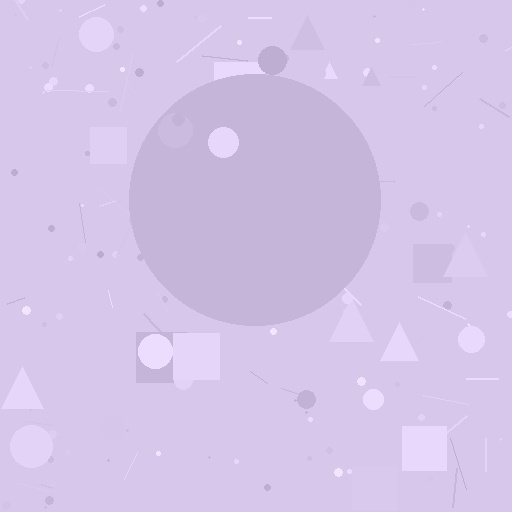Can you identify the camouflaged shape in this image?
The camouflaged shape is a circle.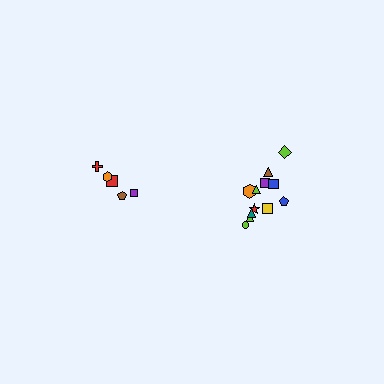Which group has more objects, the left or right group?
The right group.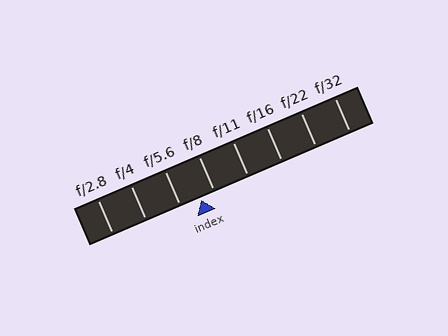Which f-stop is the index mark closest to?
The index mark is closest to f/8.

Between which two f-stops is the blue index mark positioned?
The index mark is between f/5.6 and f/8.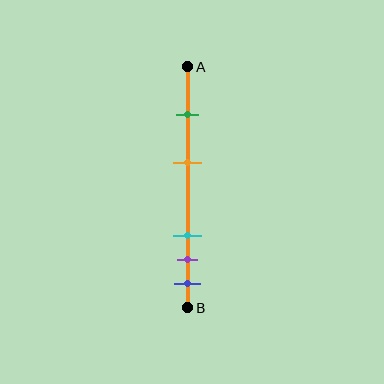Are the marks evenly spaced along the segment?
No, the marks are not evenly spaced.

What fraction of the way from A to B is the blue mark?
The blue mark is approximately 90% (0.9) of the way from A to B.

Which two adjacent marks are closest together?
The purple and blue marks are the closest adjacent pair.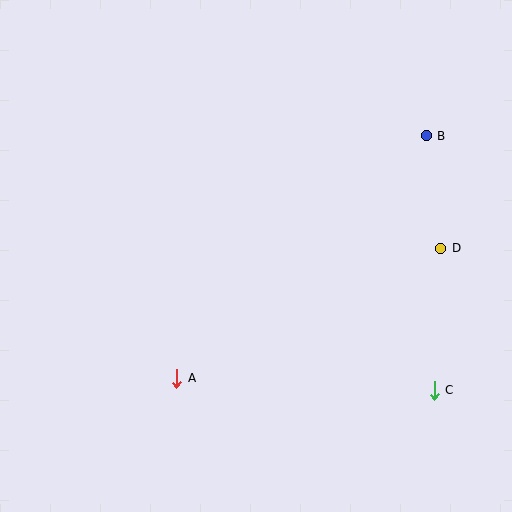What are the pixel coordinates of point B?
Point B is at (426, 136).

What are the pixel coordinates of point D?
Point D is at (441, 249).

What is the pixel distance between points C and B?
The distance between C and B is 255 pixels.